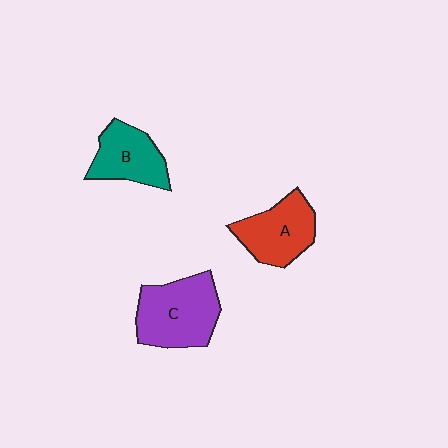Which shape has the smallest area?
Shape B (teal).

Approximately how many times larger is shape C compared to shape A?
Approximately 1.3 times.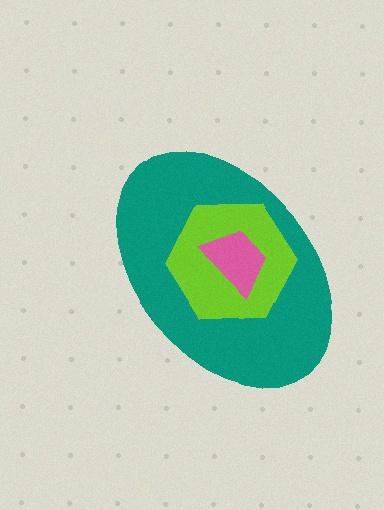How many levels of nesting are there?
3.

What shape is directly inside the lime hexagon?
The pink trapezoid.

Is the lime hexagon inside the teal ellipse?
Yes.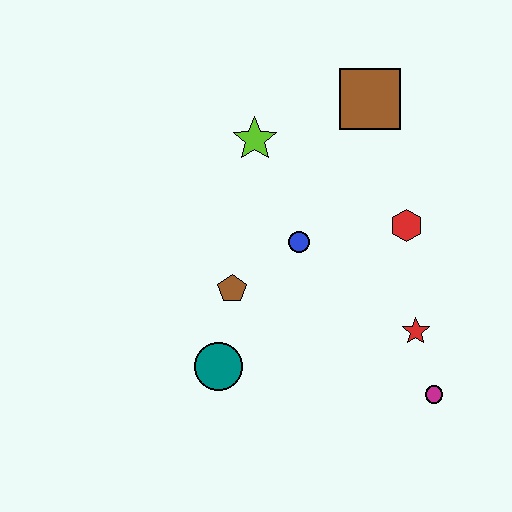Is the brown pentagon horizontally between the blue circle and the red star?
No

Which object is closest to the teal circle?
The brown pentagon is closest to the teal circle.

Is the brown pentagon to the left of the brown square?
Yes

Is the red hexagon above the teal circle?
Yes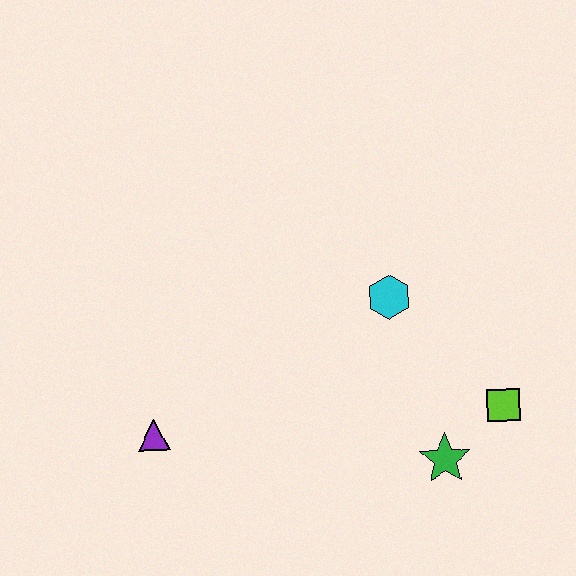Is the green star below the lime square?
Yes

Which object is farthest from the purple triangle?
The lime square is farthest from the purple triangle.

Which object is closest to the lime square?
The green star is closest to the lime square.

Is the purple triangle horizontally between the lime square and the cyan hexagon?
No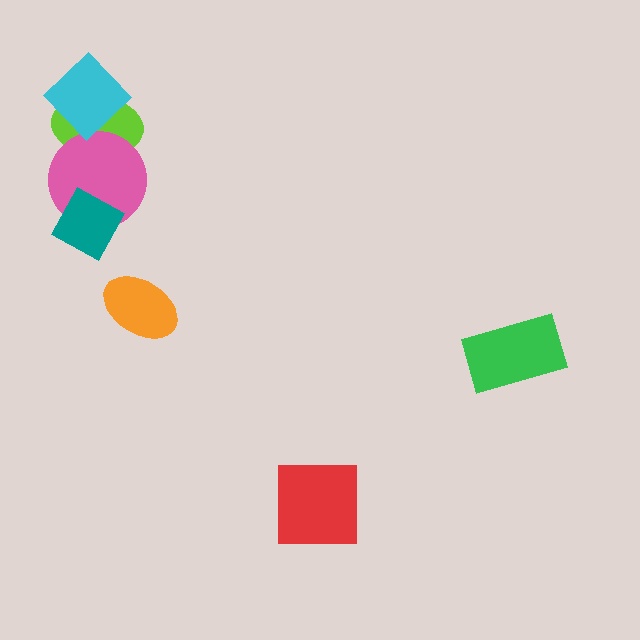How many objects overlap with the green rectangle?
0 objects overlap with the green rectangle.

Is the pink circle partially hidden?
Yes, it is partially covered by another shape.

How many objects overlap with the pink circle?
2 objects overlap with the pink circle.